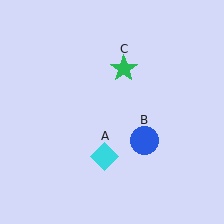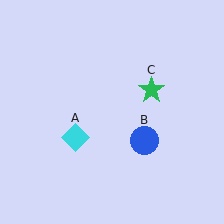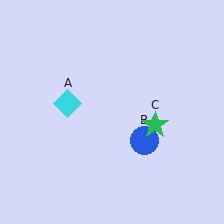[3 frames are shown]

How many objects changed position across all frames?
2 objects changed position: cyan diamond (object A), green star (object C).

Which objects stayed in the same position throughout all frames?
Blue circle (object B) remained stationary.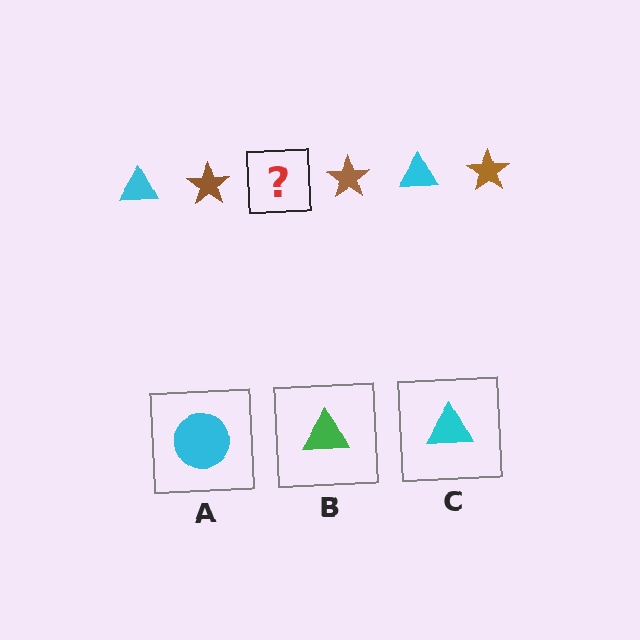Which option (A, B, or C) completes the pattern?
C.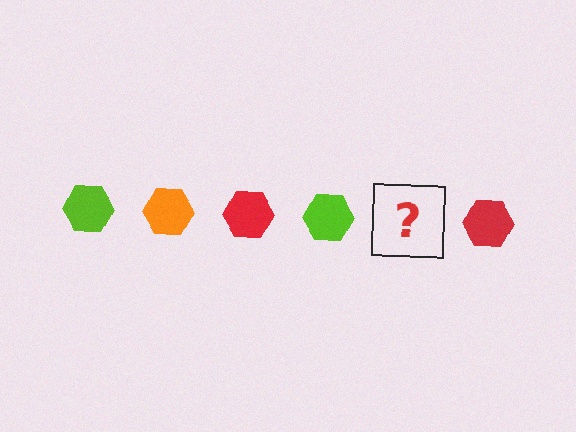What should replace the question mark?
The question mark should be replaced with an orange hexagon.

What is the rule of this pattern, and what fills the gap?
The rule is that the pattern cycles through lime, orange, red hexagons. The gap should be filled with an orange hexagon.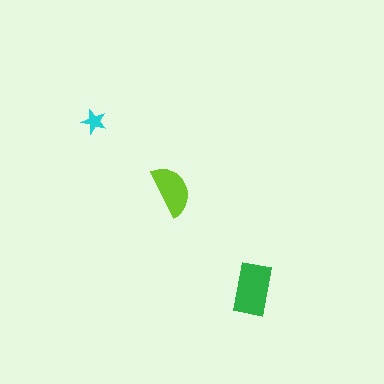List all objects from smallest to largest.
The cyan star, the lime semicircle, the green rectangle.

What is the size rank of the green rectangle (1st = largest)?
1st.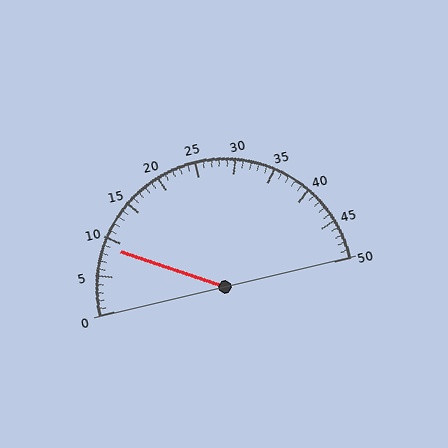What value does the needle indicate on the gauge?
The needle indicates approximately 9.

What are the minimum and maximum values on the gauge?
The gauge ranges from 0 to 50.